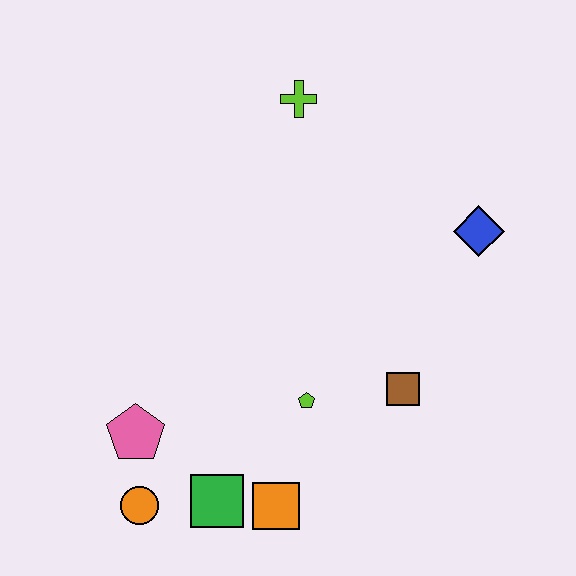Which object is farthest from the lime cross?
The orange circle is farthest from the lime cross.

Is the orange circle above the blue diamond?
No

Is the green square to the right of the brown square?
No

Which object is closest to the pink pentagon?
The orange circle is closest to the pink pentagon.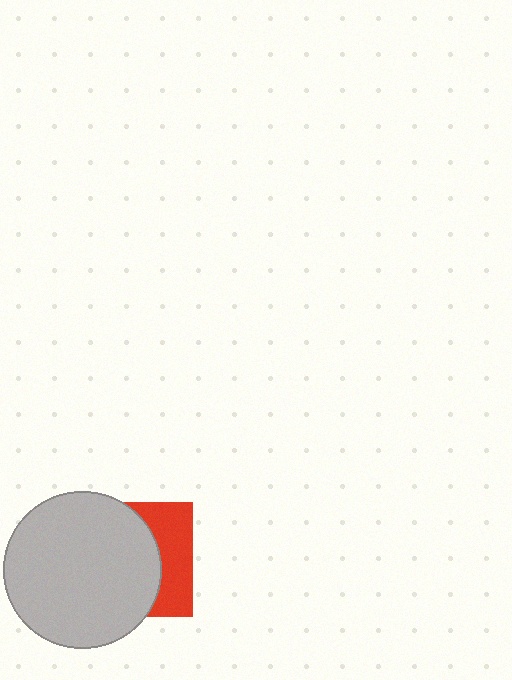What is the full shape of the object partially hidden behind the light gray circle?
The partially hidden object is a red square.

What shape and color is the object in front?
The object in front is a light gray circle.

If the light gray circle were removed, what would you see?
You would see the complete red square.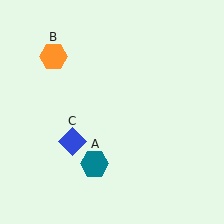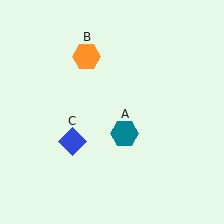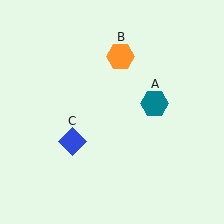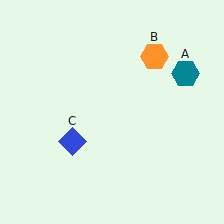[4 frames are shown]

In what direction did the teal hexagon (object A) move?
The teal hexagon (object A) moved up and to the right.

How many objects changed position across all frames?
2 objects changed position: teal hexagon (object A), orange hexagon (object B).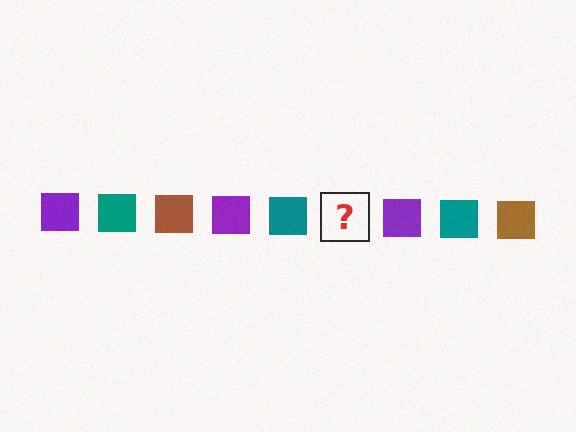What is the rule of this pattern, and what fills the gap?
The rule is that the pattern cycles through purple, teal, brown squares. The gap should be filled with a brown square.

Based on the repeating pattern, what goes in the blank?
The blank should be a brown square.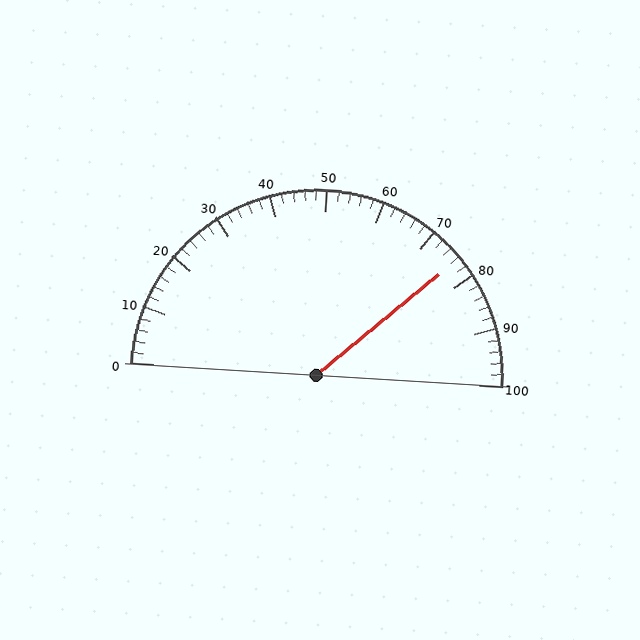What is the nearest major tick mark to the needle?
The nearest major tick mark is 80.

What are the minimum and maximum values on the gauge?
The gauge ranges from 0 to 100.